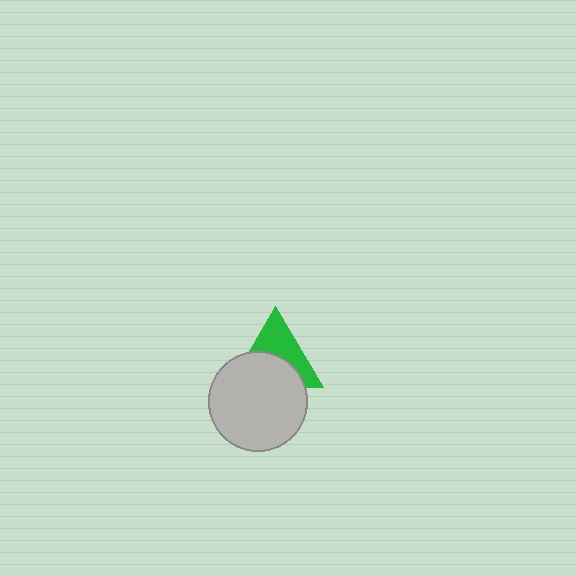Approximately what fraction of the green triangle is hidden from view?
Roughly 51% of the green triangle is hidden behind the light gray circle.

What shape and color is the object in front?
The object in front is a light gray circle.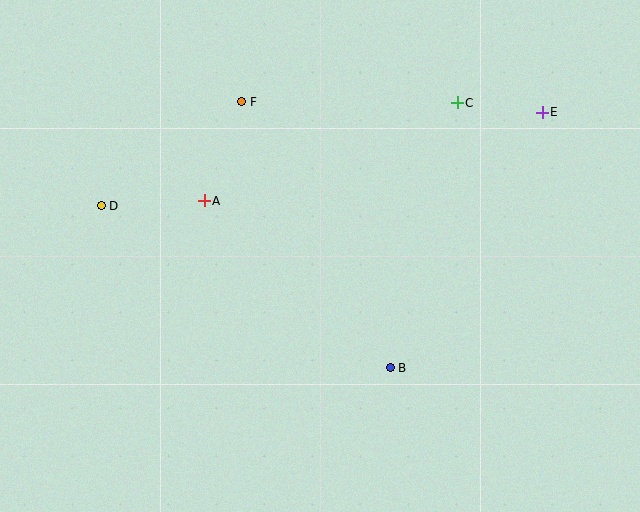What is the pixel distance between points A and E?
The distance between A and E is 349 pixels.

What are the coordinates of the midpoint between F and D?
The midpoint between F and D is at (171, 154).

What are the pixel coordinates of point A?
Point A is at (204, 201).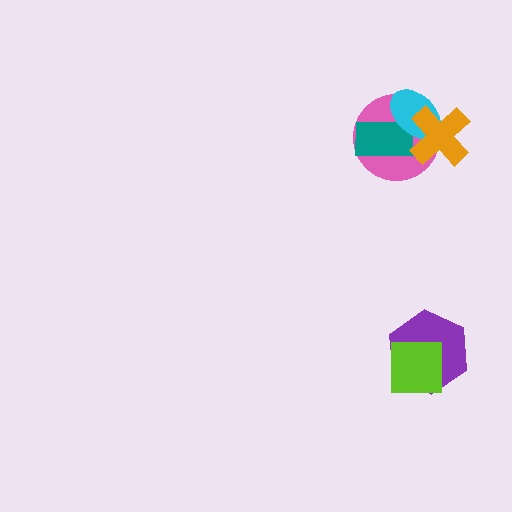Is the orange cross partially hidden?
No, no other shape covers it.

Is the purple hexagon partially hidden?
Yes, it is partially covered by another shape.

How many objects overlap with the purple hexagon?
1 object overlaps with the purple hexagon.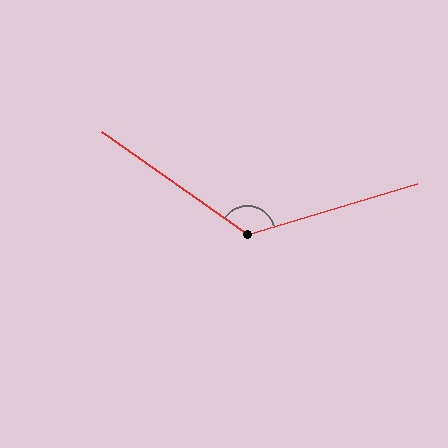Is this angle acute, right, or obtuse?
It is obtuse.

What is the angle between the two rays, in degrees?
Approximately 128 degrees.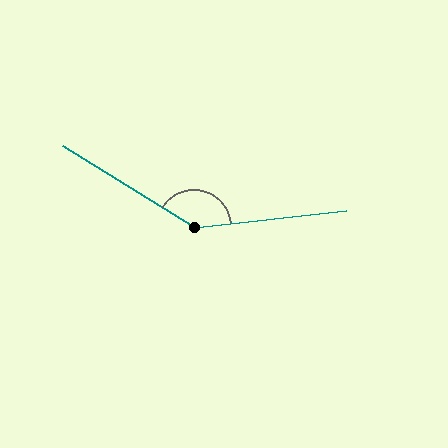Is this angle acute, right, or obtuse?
It is obtuse.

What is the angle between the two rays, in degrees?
Approximately 142 degrees.